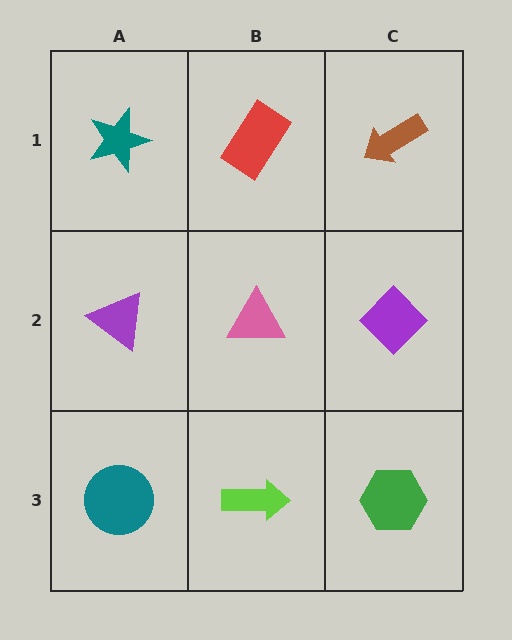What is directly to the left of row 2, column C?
A pink triangle.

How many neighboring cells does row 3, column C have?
2.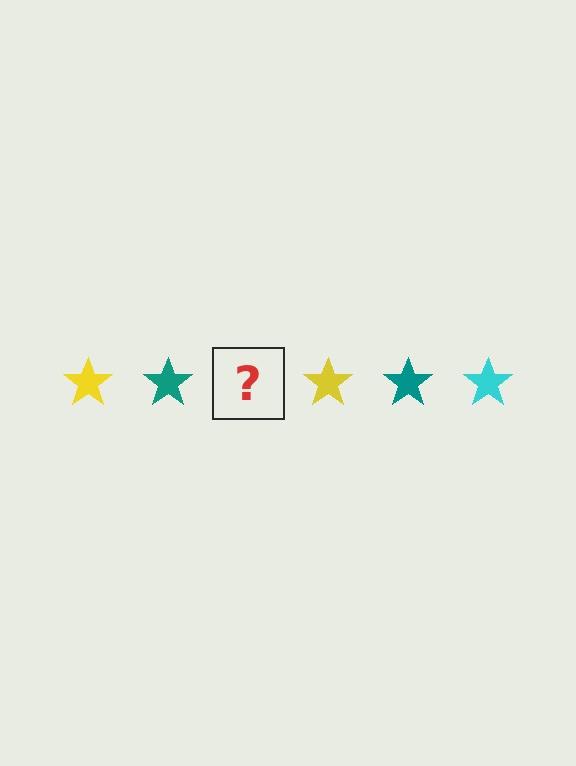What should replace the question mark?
The question mark should be replaced with a cyan star.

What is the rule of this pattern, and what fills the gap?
The rule is that the pattern cycles through yellow, teal, cyan stars. The gap should be filled with a cyan star.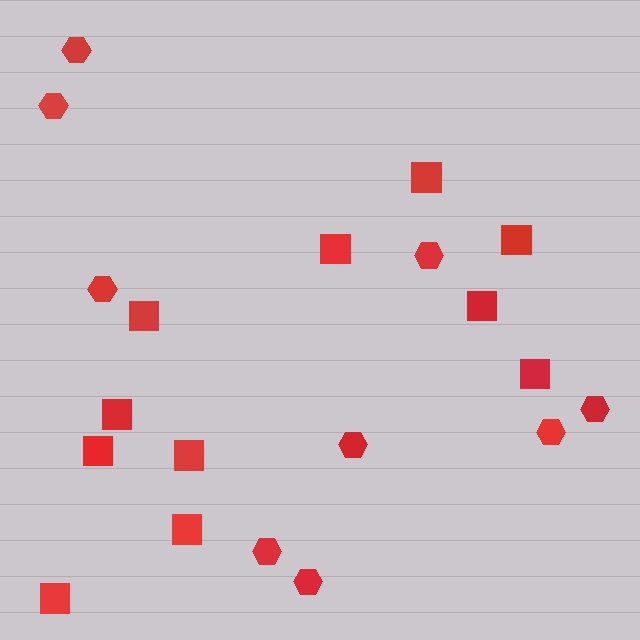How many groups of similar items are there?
There are 2 groups: one group of squares (11) and one group of hexagons (9).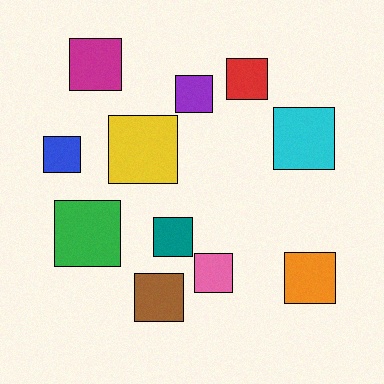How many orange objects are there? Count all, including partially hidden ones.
There is 1 orange object.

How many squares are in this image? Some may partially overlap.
There are 11 squares.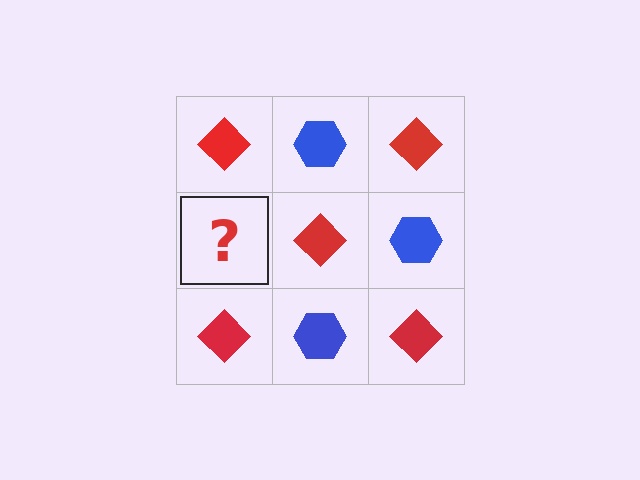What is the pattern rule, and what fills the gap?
The rule is that it alternates red diamond and blue hexagon in a checkerboard pattern. The gap should be filled with a blue hexagon.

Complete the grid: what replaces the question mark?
The question mark should be replaced with a blue hexagon.